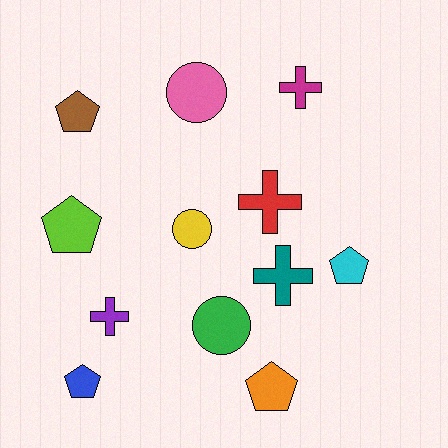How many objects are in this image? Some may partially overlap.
There are 12 objects.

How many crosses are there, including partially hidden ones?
There are 4 crosses.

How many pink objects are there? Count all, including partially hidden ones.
There is 1 pink object.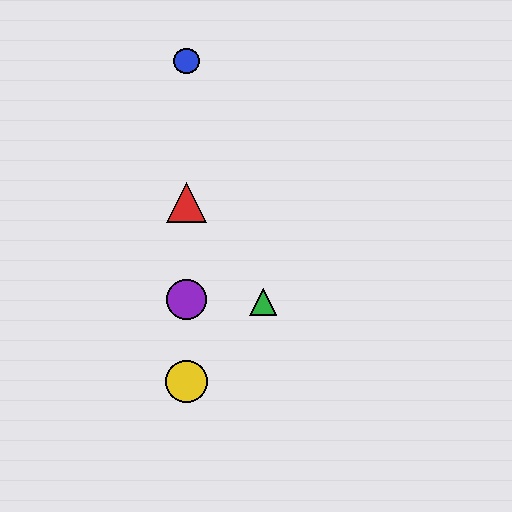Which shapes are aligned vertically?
The red triangle, the blue circle, the yellow circle, the purple circle are aligned vertically.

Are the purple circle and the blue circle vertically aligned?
Yes, both are at x≈187.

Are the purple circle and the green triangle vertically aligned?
No, the purple circle is at x≈187 and the green triangle is at x≈263.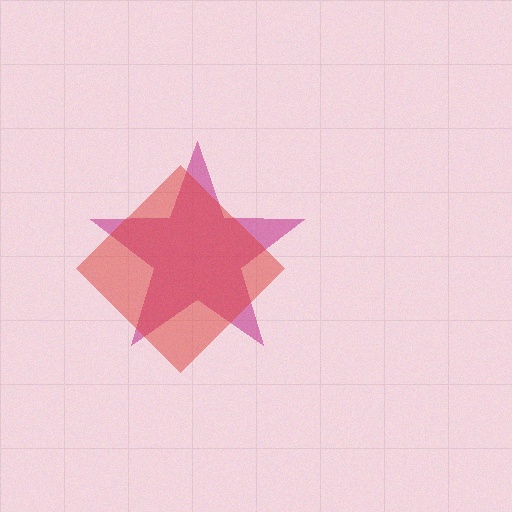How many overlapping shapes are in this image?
There are 2 overlapping shapes in the image.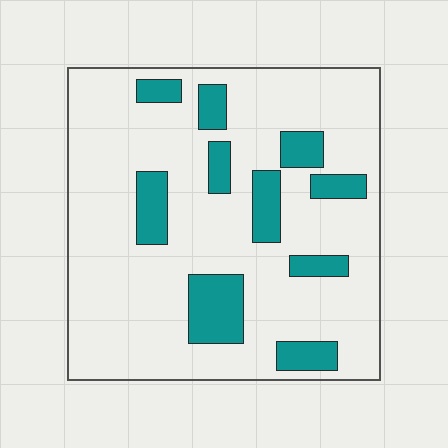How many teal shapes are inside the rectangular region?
10.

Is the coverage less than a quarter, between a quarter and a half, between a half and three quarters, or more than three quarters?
Less than a quarter.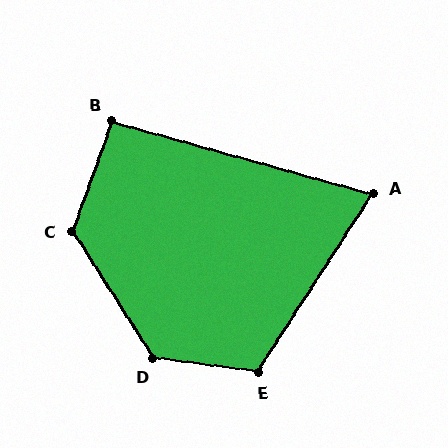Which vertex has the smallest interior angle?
A, at approximately 73 degrees.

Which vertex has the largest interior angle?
D, at approximately 130 degrees.